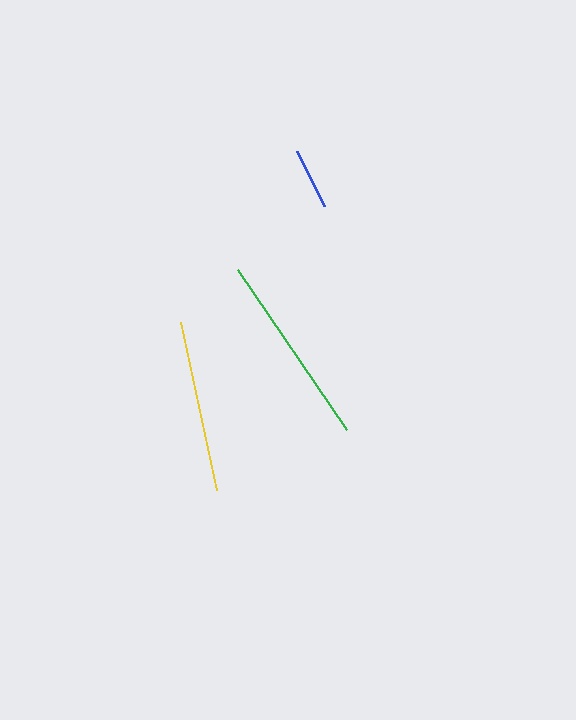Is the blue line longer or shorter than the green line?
The green line is longer than the blue line.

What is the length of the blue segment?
The blue segment is approximately 61 pixels long.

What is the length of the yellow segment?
The yellow segment is approximately 172 pixels long.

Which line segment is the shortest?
The blue line is the shortest at approximately 61 pixels.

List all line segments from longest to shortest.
From longest to shortest: green, yellow, blue.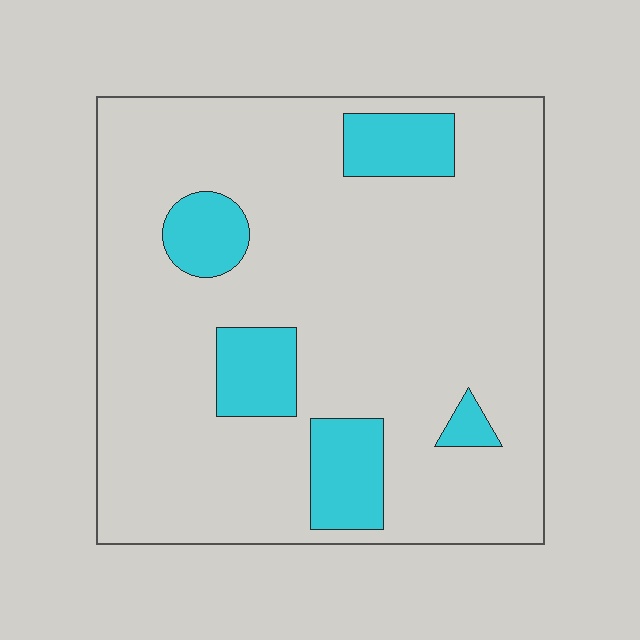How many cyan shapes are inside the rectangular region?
5.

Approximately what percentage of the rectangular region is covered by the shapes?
Approximately 15%.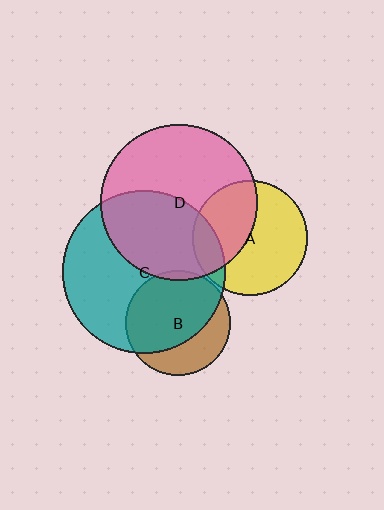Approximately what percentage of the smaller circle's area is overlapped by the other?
Approximately 65%.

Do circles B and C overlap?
Yes.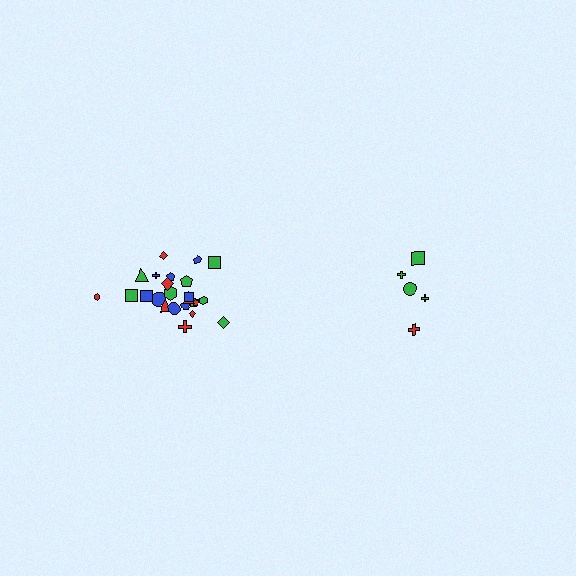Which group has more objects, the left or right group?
The left group.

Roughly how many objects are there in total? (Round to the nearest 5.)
Roughly 30 objects in total.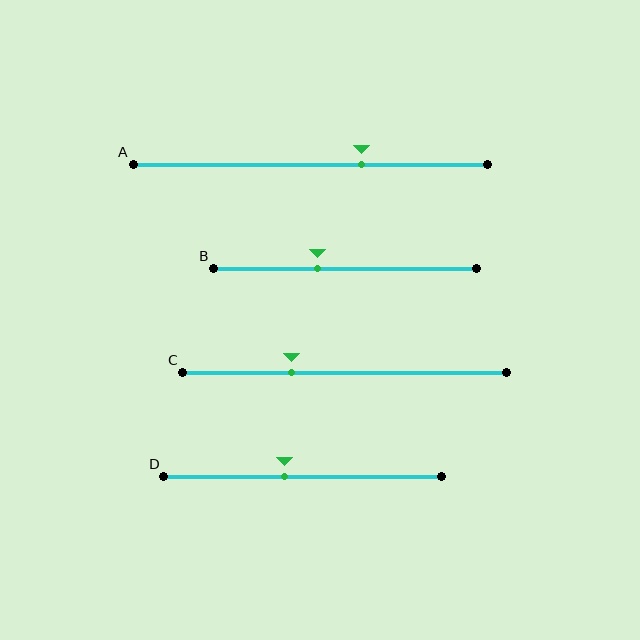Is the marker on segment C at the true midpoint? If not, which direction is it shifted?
No, the marker on segment C is shifted to the left by about 16% of the segment length.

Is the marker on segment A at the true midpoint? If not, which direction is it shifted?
No, the marker on segment A is shifted to the right by about 15% of the segment length.